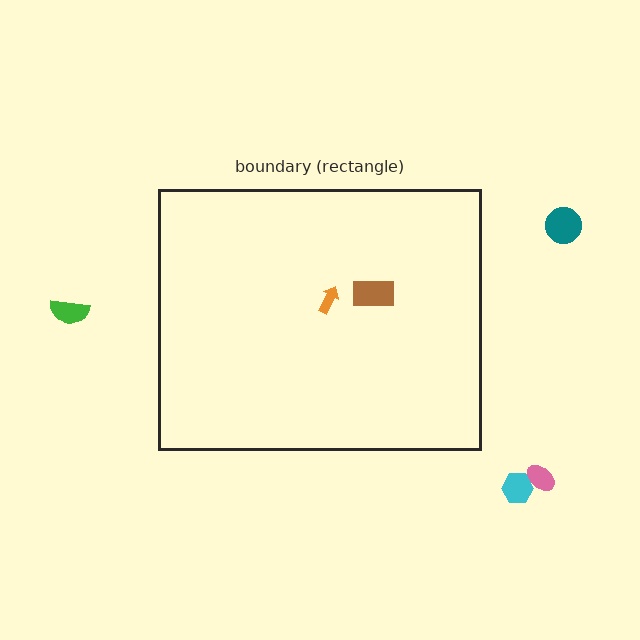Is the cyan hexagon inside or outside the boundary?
Outside.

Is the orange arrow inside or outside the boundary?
Inside.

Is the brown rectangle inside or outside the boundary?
Inside.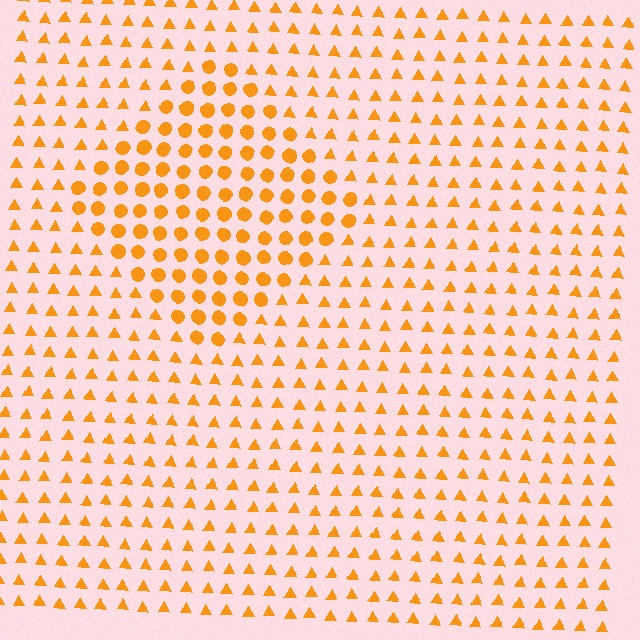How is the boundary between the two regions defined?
The boundary is defined by a change in element shape: circles inside vs. triangles outside. All elements share the same color and spacing.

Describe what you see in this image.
The image is filled with small orange elements arranged in a uniform grid. A diamond-shaped region contains circles, while the surrounding area contains triangles. The boundary is defined purely by the change in element shape.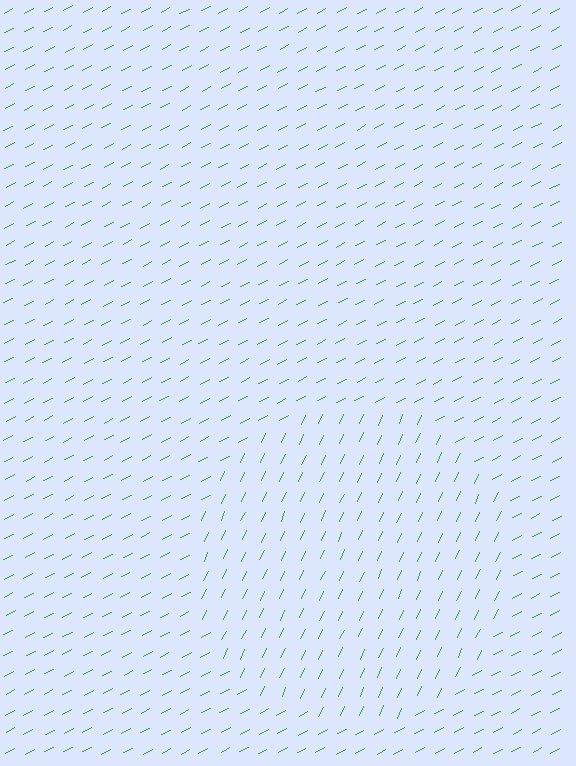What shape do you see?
I see a circle.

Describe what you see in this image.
The image is filled with small green line segments. A circle region in the image has lines oriented differently from the surrounding lines, creating a visible texture boundary.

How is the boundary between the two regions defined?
The boundary is defined purely by a change in line orientation (approximately 38 degrees difference). All lines are the same color and thickness.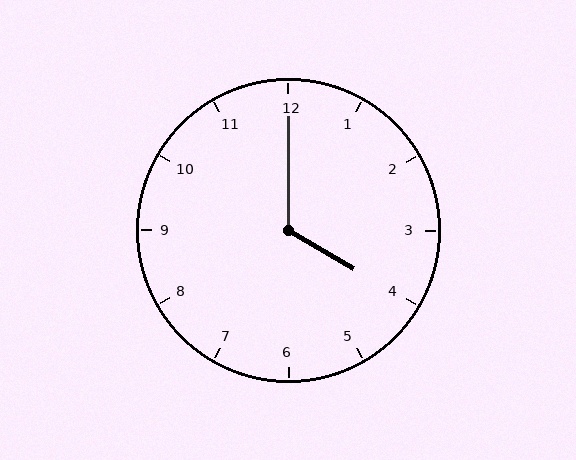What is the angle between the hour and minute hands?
Approximately 120 degrees.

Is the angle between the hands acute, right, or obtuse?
It is obtuse.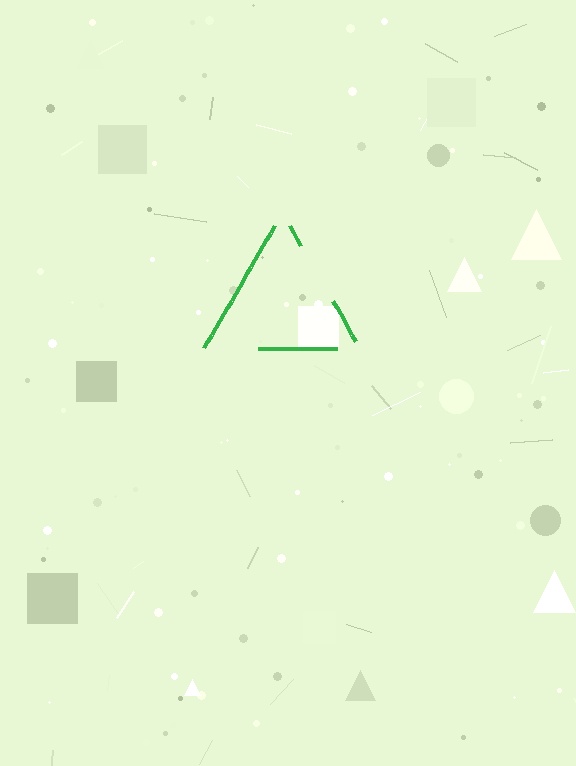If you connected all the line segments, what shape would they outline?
They would outline a triangle.